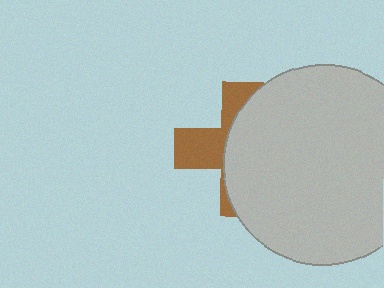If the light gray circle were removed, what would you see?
You would see the complete brown cross.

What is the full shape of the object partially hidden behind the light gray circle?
The partially hidden object is a brown cross.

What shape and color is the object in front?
The object in front is a light gray circle.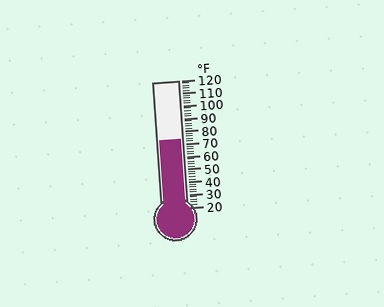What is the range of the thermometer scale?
The thermometer scale ranges from 20°F to 120°F.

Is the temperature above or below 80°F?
The temperature is below 80°F.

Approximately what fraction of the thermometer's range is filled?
The thermometer is filled to approximately 55% of its range.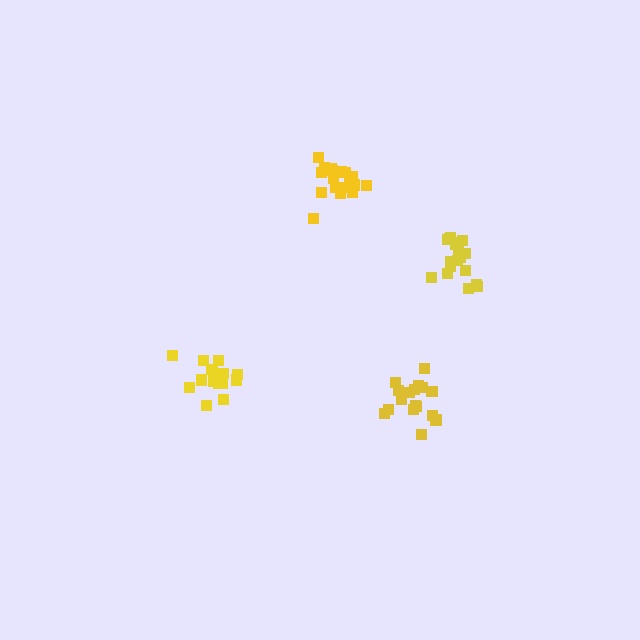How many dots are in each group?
Group 1: 18 dots, Group 2: 18 dots, Group 3: 19 dots, Group 4: 17 dots (72 total).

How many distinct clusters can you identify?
There are 4 distinct clusters.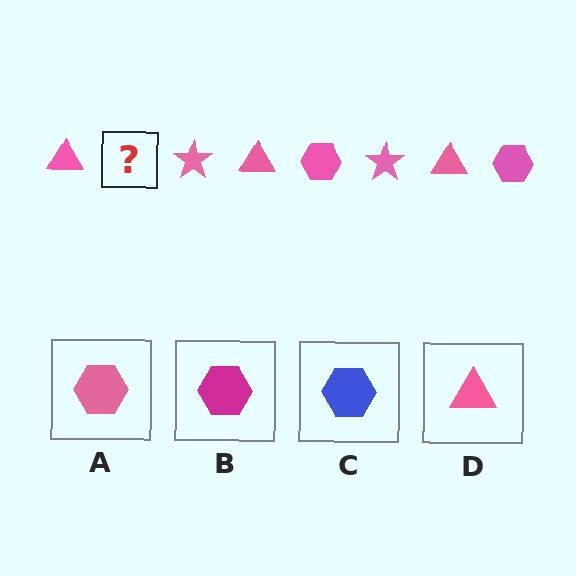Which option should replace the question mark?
Option A.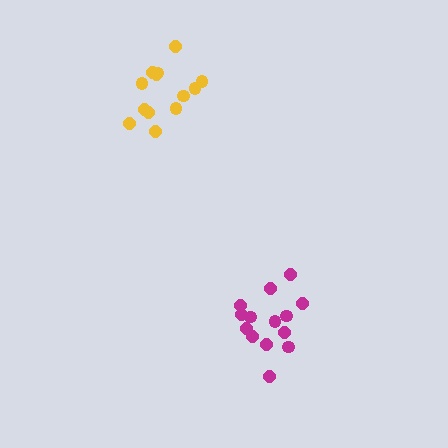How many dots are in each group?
Group 1: 14 dots, Group 2: 13 dots (27 total).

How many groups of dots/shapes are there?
There are 2 groups.